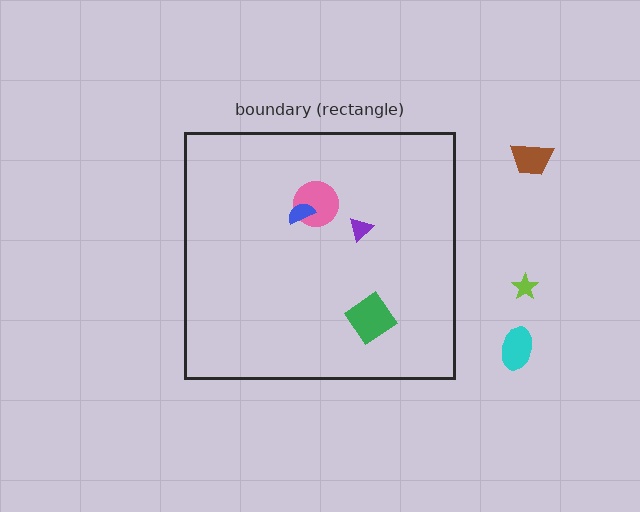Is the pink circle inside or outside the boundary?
Inside.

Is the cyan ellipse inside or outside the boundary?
Outside.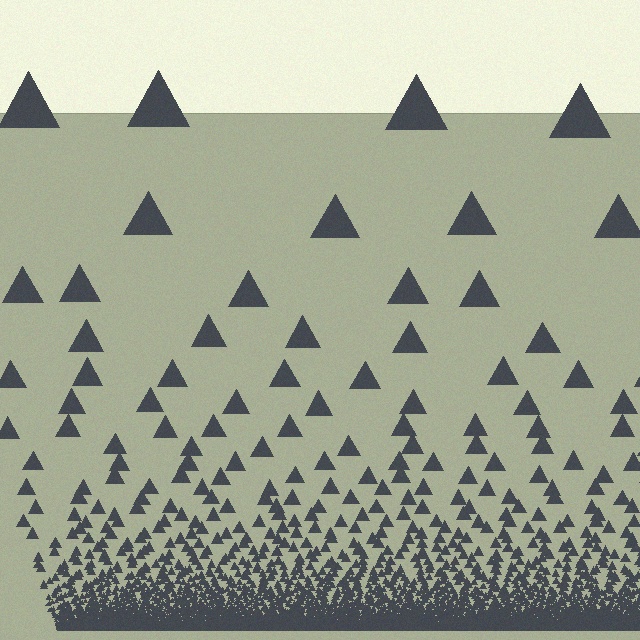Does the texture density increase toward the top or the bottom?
Density increases toward the bottom.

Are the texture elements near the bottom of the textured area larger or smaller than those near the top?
Smaller. The gradient is inverted — elements near the bottom are smaller and denser.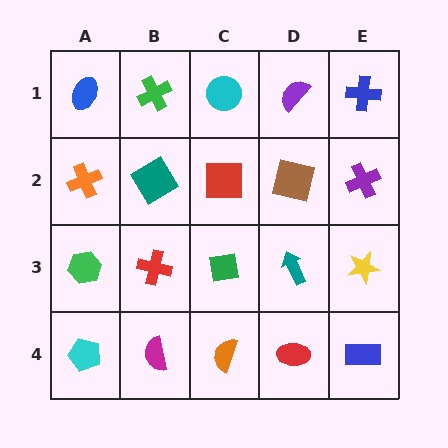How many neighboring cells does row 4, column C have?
3.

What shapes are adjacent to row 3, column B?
A teal diamond (row 2, column B), a magenta semicircle (row 4, column B), a green hexagon (row 3, column A), a green square (row 3, column C).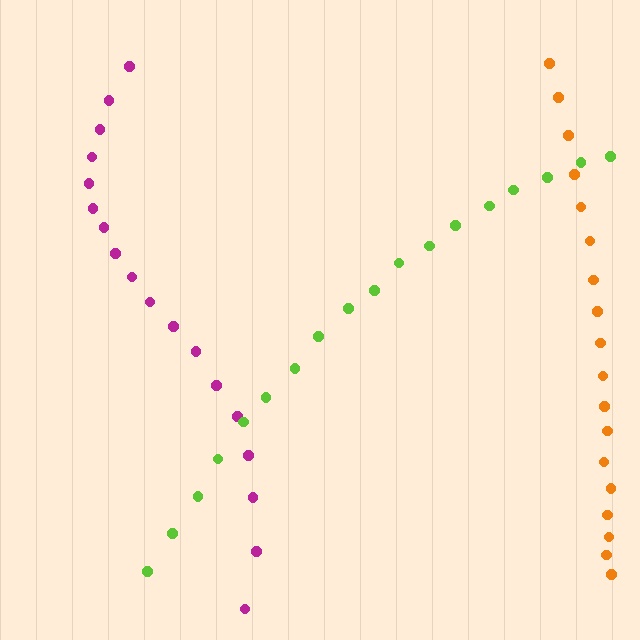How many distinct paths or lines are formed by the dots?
There are 3 distinct paths.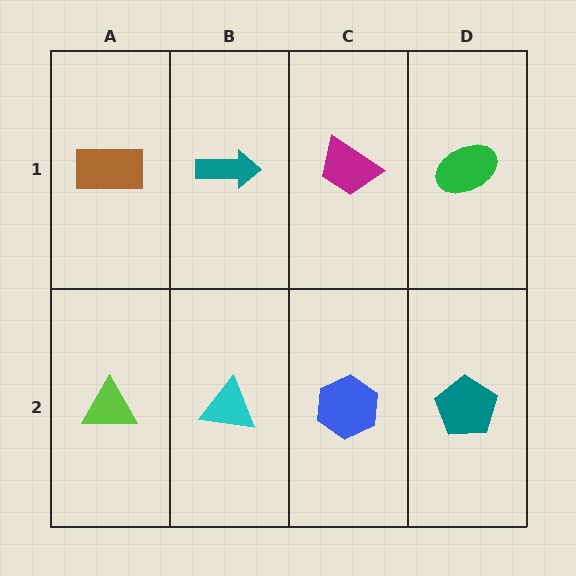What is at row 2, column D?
A teal pentagon.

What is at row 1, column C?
A magenta trapezoid.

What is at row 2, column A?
A lime triangle.